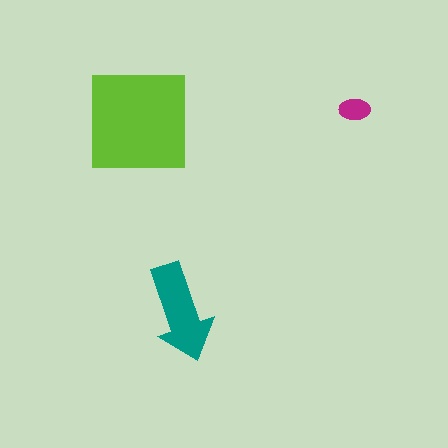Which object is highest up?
The magenta ellipse is topmost.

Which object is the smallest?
The magenta ellipse.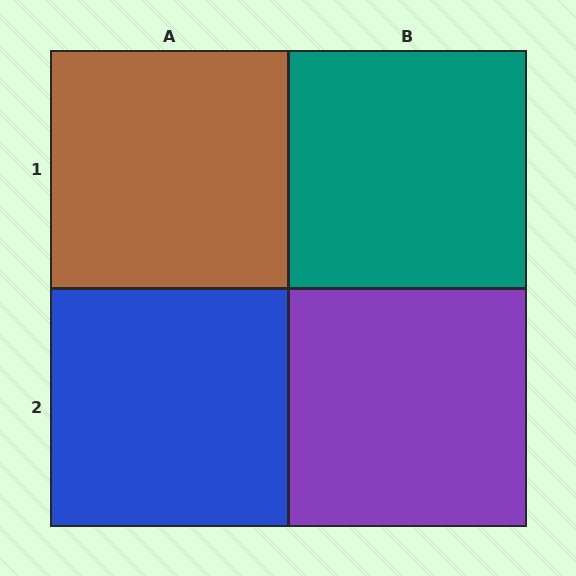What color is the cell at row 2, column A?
Blue.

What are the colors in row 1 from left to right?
Brown, teal.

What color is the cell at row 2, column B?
Purple.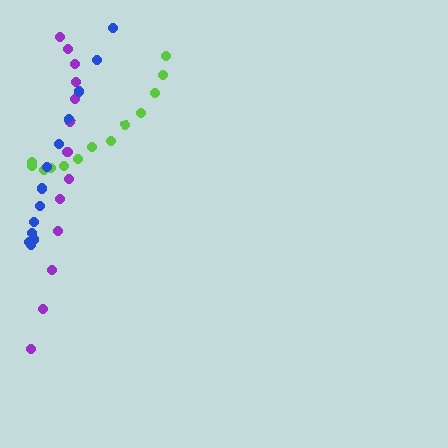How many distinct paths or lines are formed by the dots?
There are 3 distinct paths.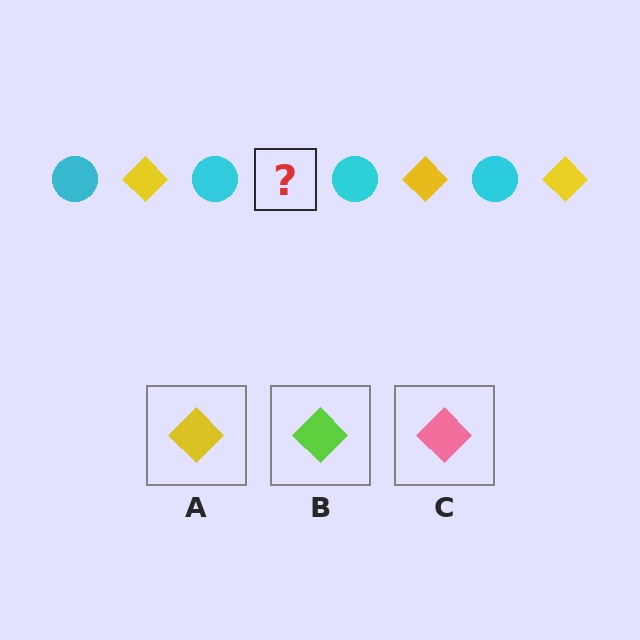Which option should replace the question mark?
Option A.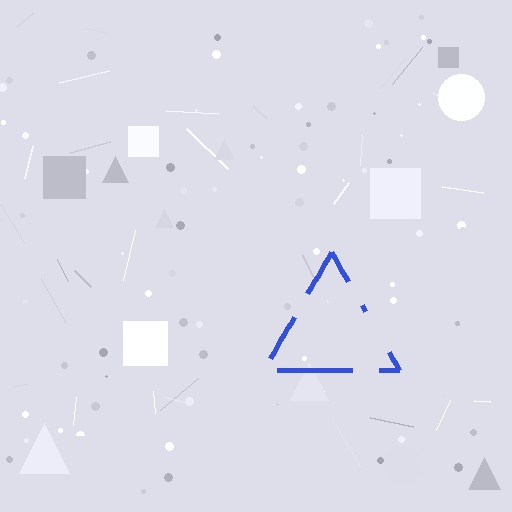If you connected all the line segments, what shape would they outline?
They would outline a triangle.